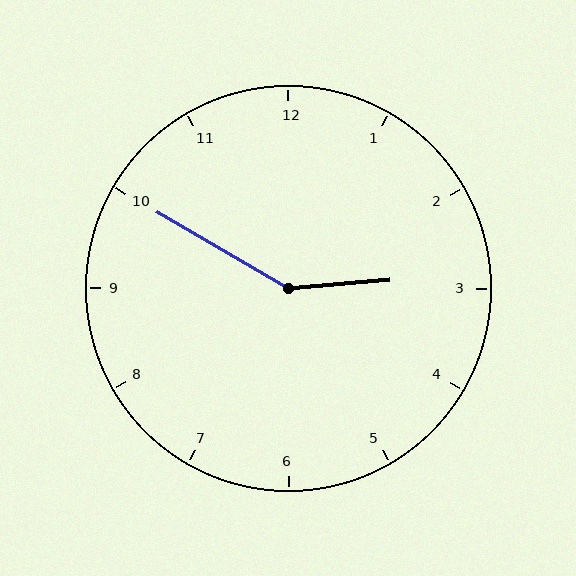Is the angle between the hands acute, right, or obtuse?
It is obtuse.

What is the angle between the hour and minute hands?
Approximately 145 degrees.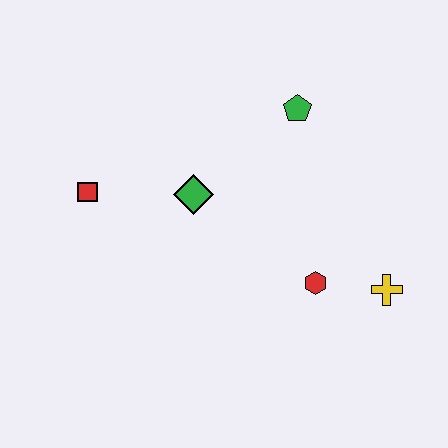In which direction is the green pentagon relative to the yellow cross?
The green pentagon is above the yellow cross.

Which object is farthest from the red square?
The yellow cross is farthest from the red square.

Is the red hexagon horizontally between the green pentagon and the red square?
No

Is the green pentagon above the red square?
Yes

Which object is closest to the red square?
The green diamond is closest to the red square.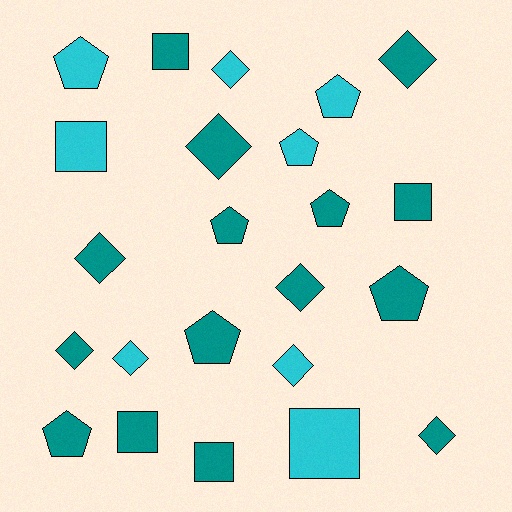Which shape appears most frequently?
Diamond, with 9 objects.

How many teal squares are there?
There are 4 teal squares.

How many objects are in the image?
There are 23 objects.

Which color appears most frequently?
Teal, with 15 objects.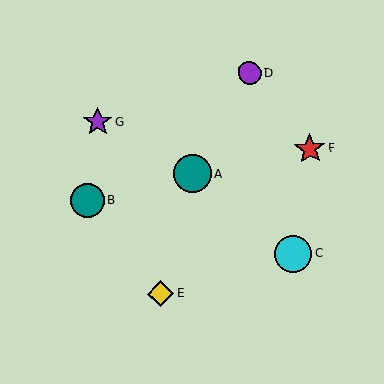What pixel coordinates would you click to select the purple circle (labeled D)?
Click at (250, 73) to select the purple circle D.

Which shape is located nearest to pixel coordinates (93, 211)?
The teal circle (labeled B) at (87, 201) is nearest to that location.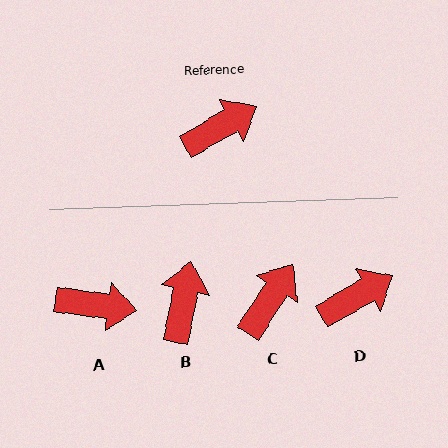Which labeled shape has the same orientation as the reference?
D.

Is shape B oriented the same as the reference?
No, it is off by about 49 degrees.